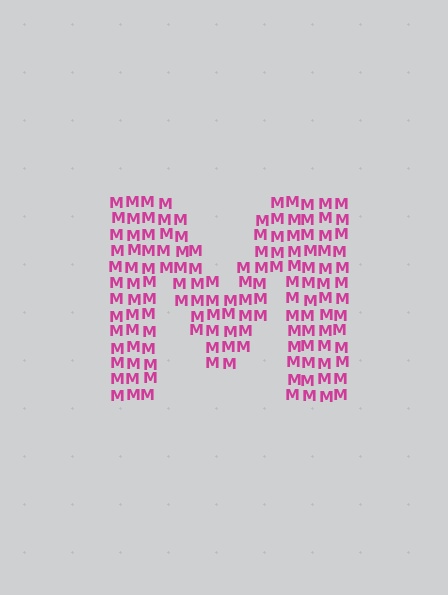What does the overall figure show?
The overall figure shows the letter M.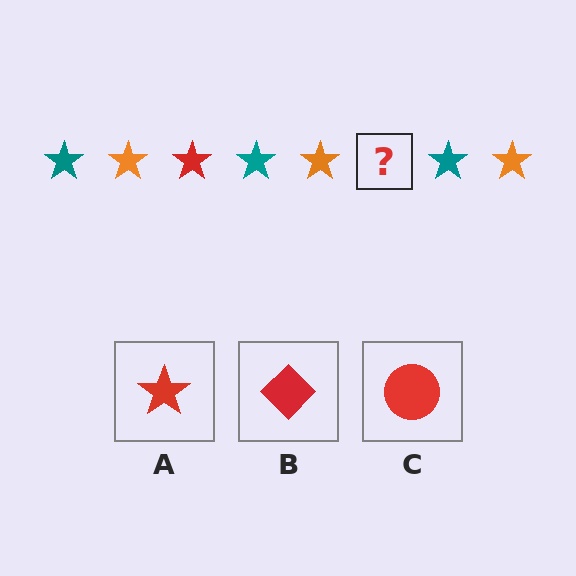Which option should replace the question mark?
Option A.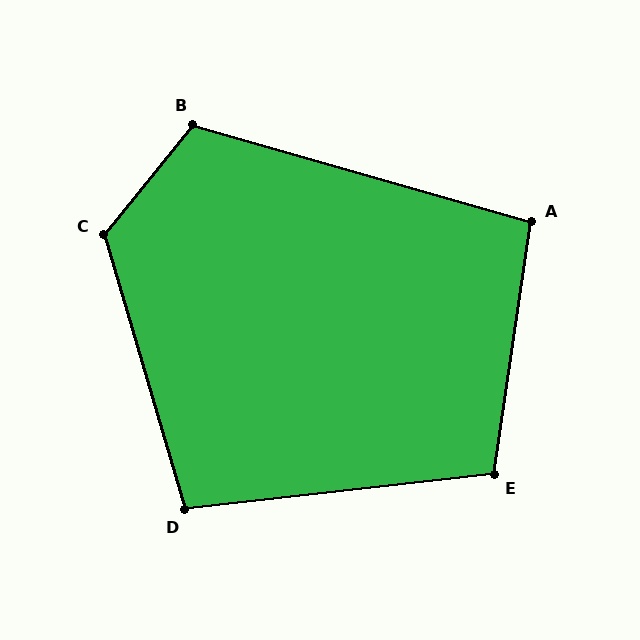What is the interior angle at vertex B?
Approximately 113 degrees (obtuse).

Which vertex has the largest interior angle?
C, at approximately 124 degrees.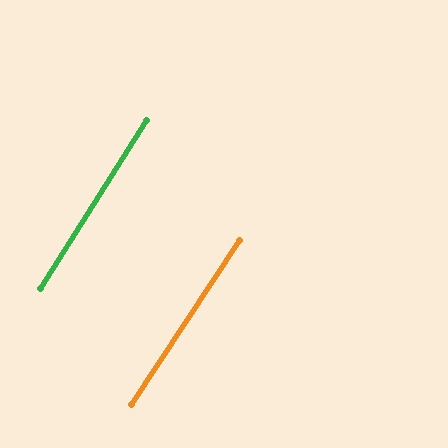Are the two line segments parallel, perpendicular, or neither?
Parallel — their directions differ by only 1.0°.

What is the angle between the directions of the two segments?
Approximately 1 degree.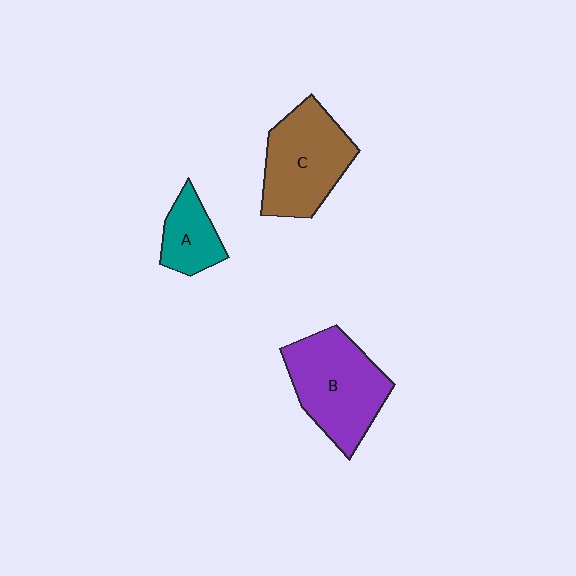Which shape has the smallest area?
Shape A (teal).